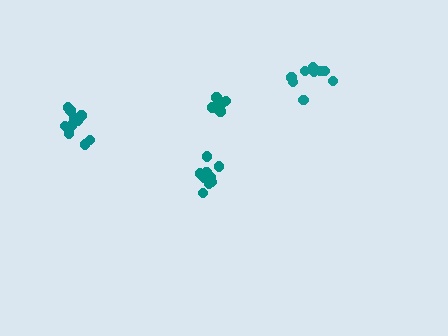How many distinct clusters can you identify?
There are 4 distinct clusters.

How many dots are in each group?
Group 1: 6 dots, Group 2: 11 dots, Group 3: 10 dots, Group 4: 9 dots (36 total).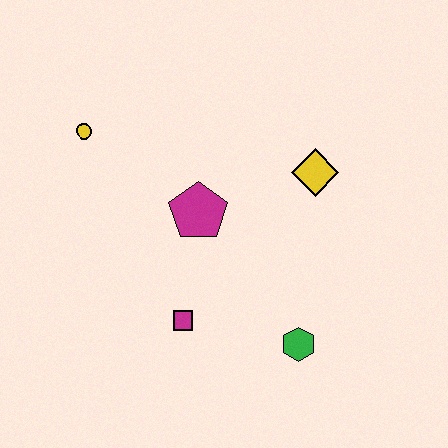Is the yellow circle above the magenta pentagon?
Yes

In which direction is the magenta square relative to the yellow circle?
The magenta square is below the yellow circle.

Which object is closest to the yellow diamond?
The magenta pentagon is closest to the yellow diamond.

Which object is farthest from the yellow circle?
The green hexagon is farthest from the yellow circle.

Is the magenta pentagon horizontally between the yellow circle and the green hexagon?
Yes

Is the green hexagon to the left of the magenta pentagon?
No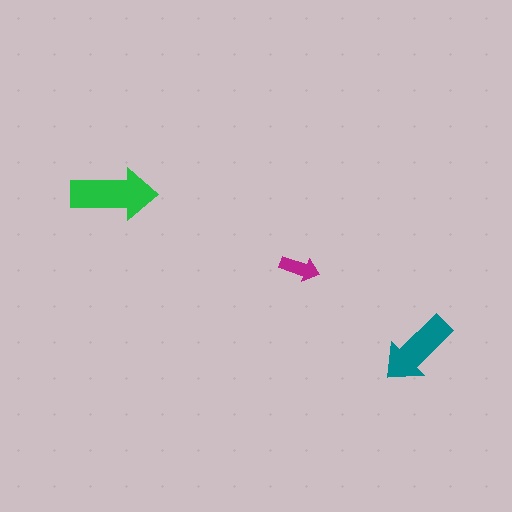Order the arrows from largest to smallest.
the green one, the teal one, the magenta one.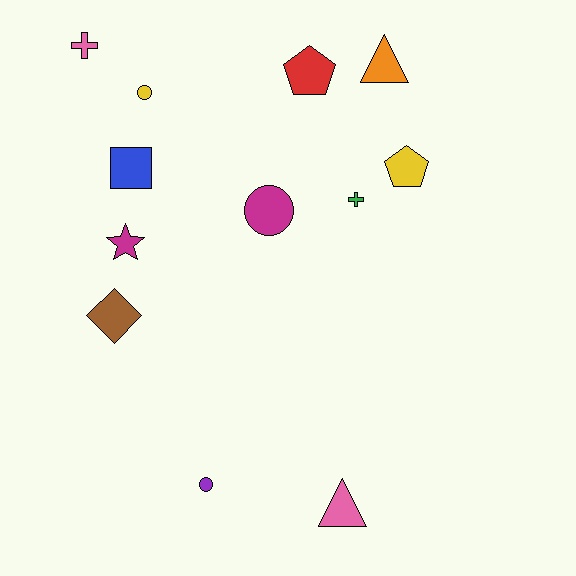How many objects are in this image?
There are 12 objects.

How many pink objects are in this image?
There are 2 pink objects.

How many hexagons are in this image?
There are no hexagons.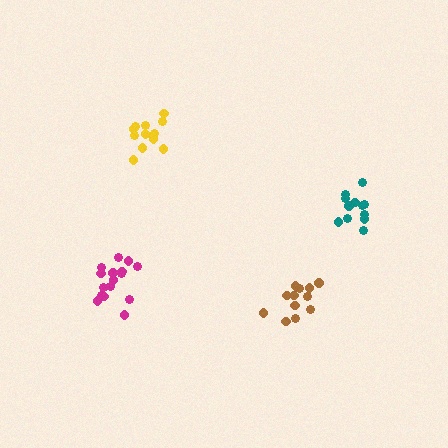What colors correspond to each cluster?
The clusters are colored: magenta, brown, yellow, teal.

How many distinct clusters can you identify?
There are 4 distinct clusters.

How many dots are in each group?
Group 1: 16 dots, Group 2: 12 dots, Group 3: 13 dots, Group 4: 12 dots (53 total).